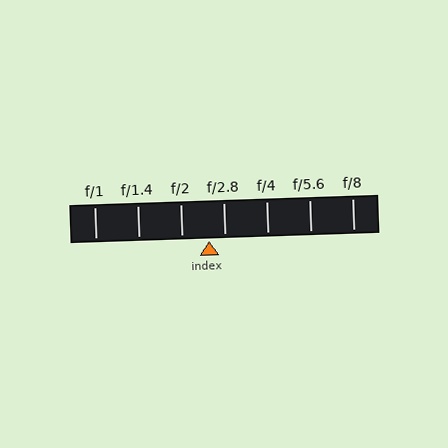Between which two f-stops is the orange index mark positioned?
The index mark is between f/2 and f/2.8.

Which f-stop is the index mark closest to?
The index mark is closest to f/2.8.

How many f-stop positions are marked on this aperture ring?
There are 7 f-stop positions marked.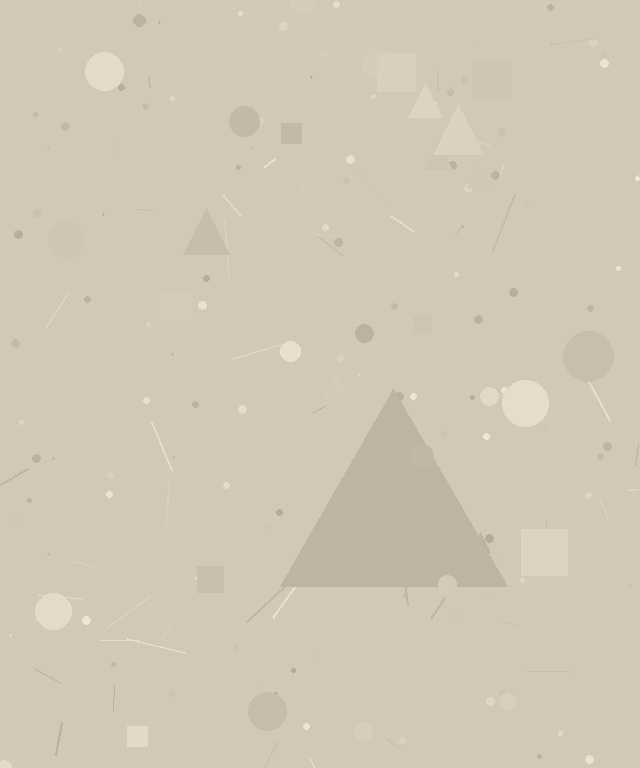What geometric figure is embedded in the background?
A triangle is embedded in the background.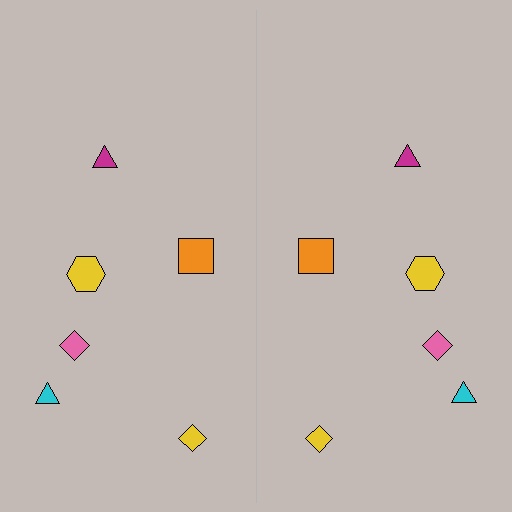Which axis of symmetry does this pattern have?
The pattern has a vertical axis of symmetry running through the center of the image.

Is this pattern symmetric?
Yes, this pattern has bilateral (reflection) symmetry.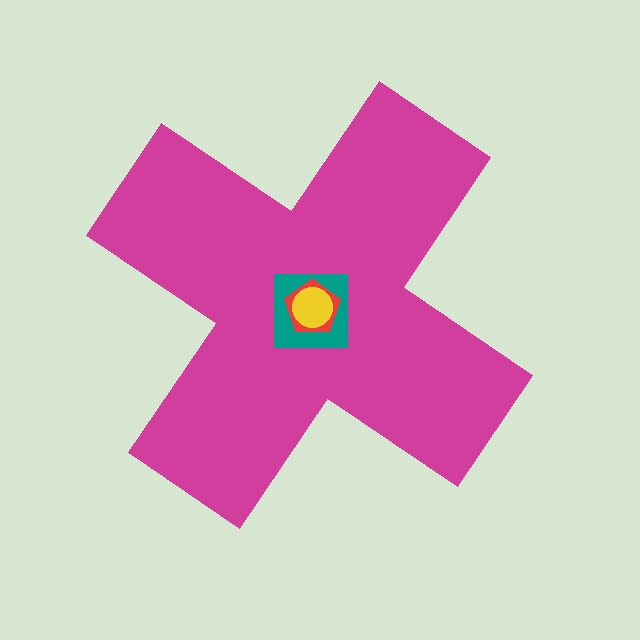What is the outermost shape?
The magenta cross.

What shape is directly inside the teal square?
The red pentagon.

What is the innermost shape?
The yellow circle.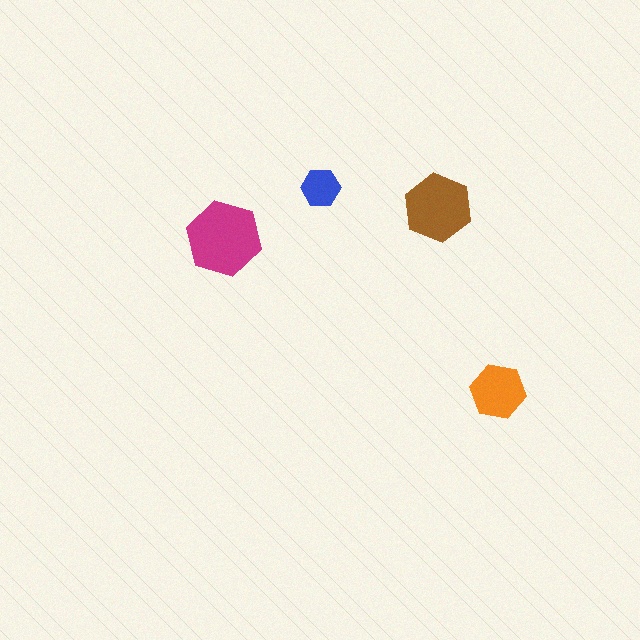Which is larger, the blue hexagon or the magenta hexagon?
The magenta one.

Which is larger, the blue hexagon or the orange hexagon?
The orange one.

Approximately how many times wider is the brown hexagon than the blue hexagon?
About 2 times wider.